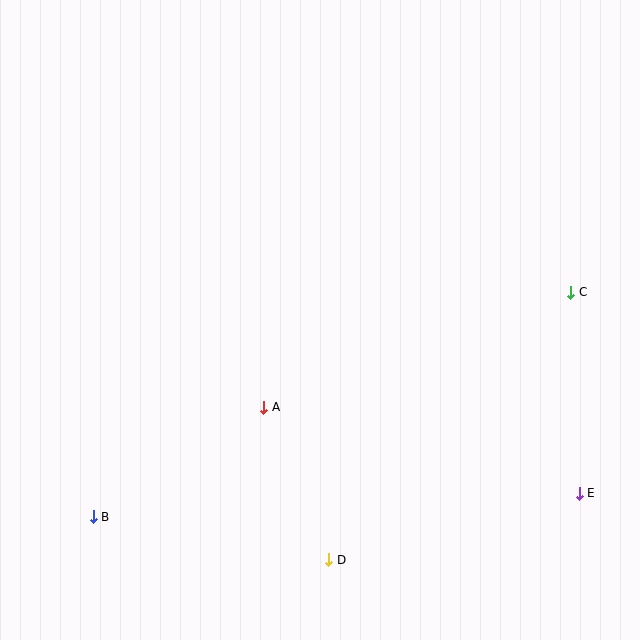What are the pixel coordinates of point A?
Point A is at (264, 407).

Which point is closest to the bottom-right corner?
Point E is closest to the bottom-right corner.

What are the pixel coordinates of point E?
Point E is at (579, 493).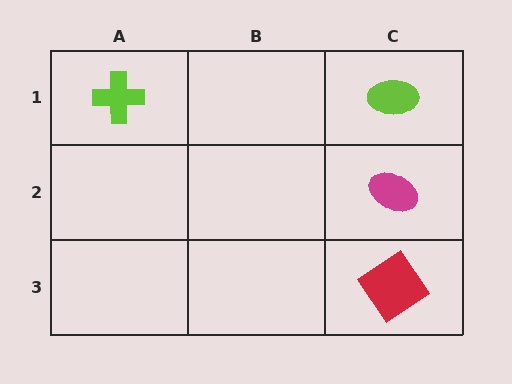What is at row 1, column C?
A lime ellipse.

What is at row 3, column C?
A red diamond.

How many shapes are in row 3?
1 shape.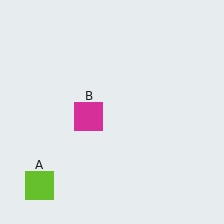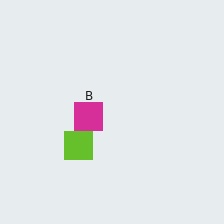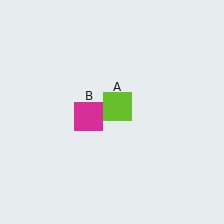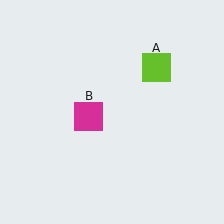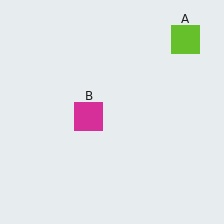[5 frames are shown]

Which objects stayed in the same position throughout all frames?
Magenta square (object B) remained stationary.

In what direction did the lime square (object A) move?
The lime square (object A) moved up and to the right.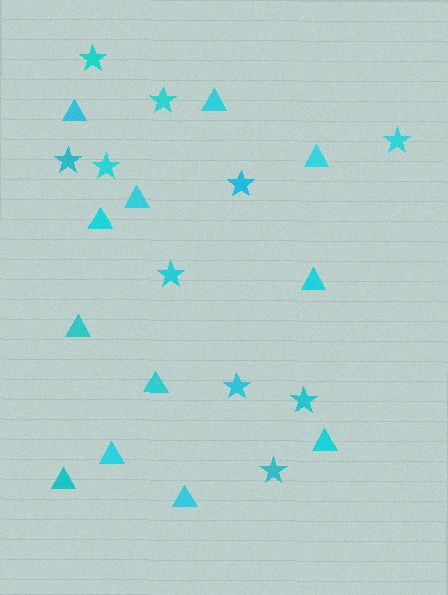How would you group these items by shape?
There are 2 groups: one group of triangles (12) and one group of stars (10).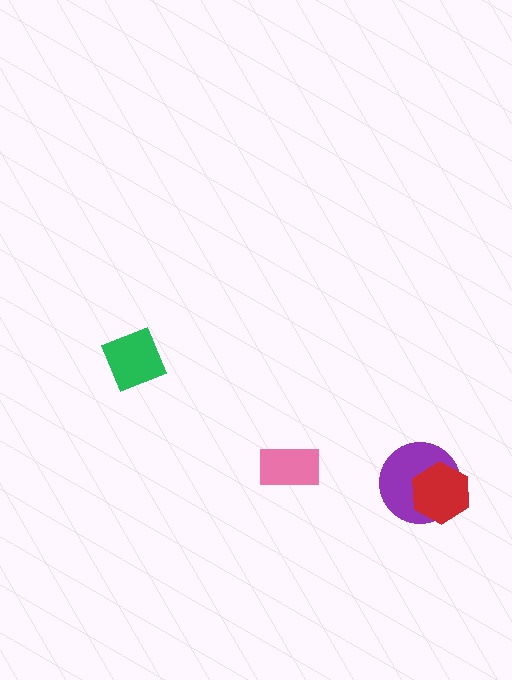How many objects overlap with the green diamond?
0 objects overlap with the green diamond.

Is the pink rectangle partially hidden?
No, no other shape covers it.